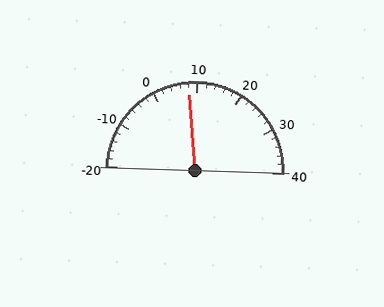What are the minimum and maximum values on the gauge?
The gauge ranges from -20 to 40.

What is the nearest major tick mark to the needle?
The nearest major tick mark is 10.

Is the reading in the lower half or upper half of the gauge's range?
The reading is in the lower half of the range (-20 to 40).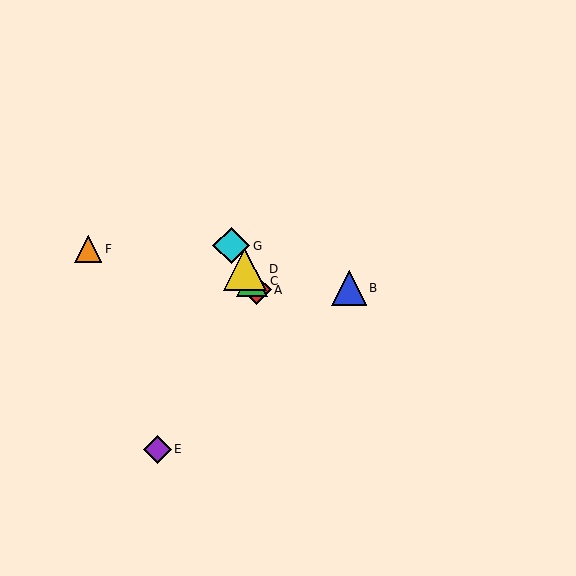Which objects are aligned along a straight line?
Objects A, C, D, G are aligned along a straight line.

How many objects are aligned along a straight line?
4 objects (A, C, D, G) are aligned along a straight line.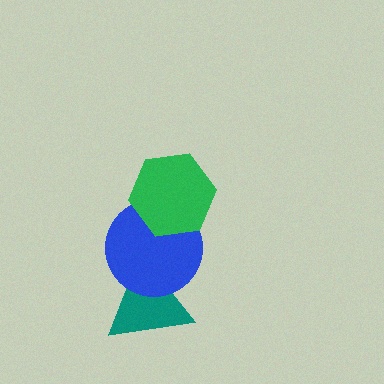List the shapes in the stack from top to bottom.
From top to bottom: the green hexagon, the blue circle, the teal triangle.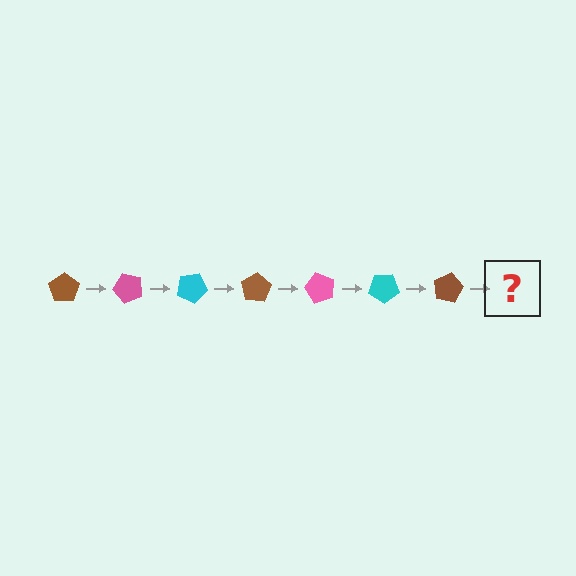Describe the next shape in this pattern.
It should be a pink pentagon, rotated 350 degrees from the start.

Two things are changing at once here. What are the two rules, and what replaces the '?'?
The two rules are that it rotates 50 degrees each step and the color cycles through brown, pink, and cyan. The '?' should be a pink pentagon, rotated 350 degrees from the start.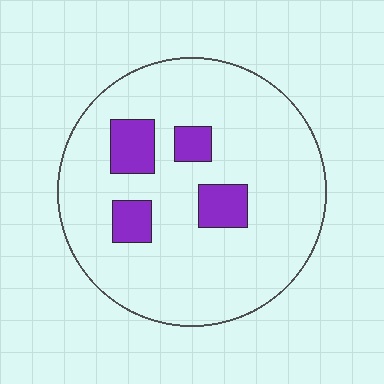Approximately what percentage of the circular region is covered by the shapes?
Approximately 15%.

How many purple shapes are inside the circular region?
4.